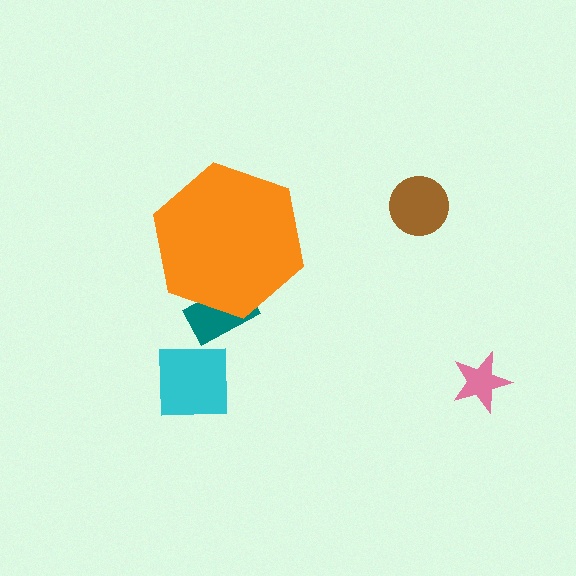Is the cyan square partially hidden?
No, the cyan square is fully visible.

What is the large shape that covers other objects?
An orange hexagon.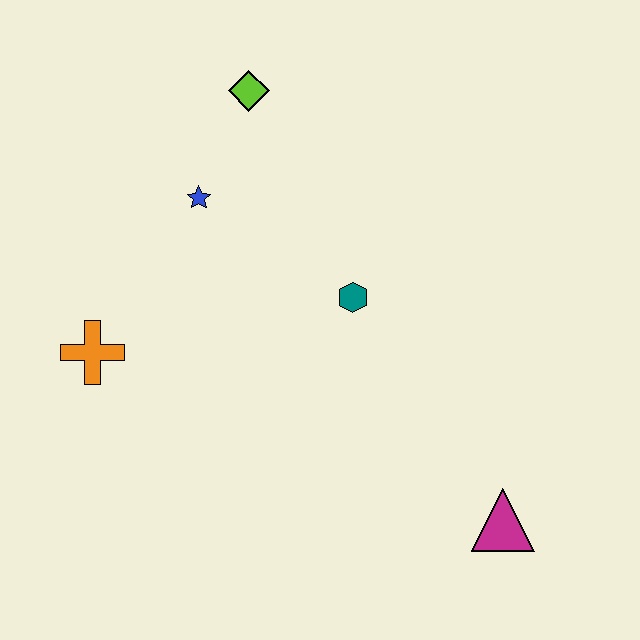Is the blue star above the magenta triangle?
Yes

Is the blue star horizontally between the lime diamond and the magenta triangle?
No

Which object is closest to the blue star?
The lime diamond is closest to the blue star.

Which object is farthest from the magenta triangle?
The lime diamond is farthest from the magenta triangle.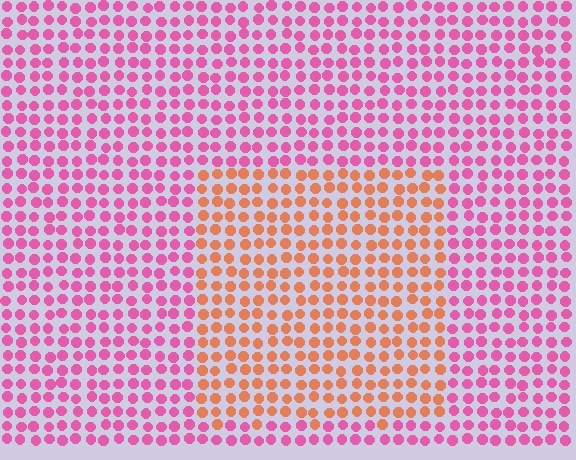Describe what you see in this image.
The image is filled with small pink elements in a uniform arrangement. A rectangle-shaped region is visible where the elements are tinted to a slightly different hue, forming a subtle color boundary.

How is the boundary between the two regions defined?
The boundary is defined purely by a slight shift in hue (about 51 degrees). Spacing, size, and orientation are identical on both sides.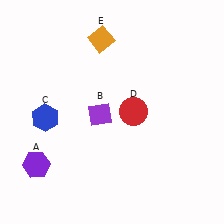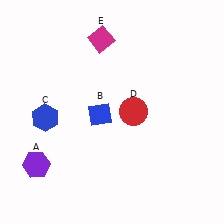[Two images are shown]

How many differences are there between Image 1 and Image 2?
There are 2 differences between the two images.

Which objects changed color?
B changed from purple to blue. E changed from orange to magenta.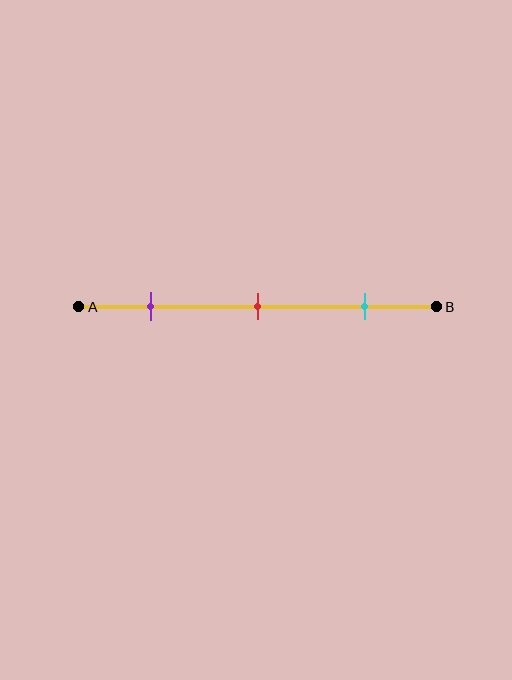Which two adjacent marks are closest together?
The purple and red marks are the closest adjacent pair.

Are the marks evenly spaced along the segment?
Yes, the marks are approximately evenly spaced.